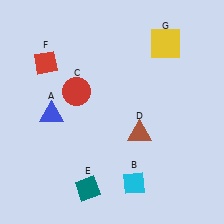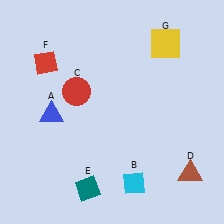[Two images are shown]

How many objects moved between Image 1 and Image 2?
1 object moved between the two images.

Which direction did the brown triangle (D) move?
The brown triangle (D) moved right.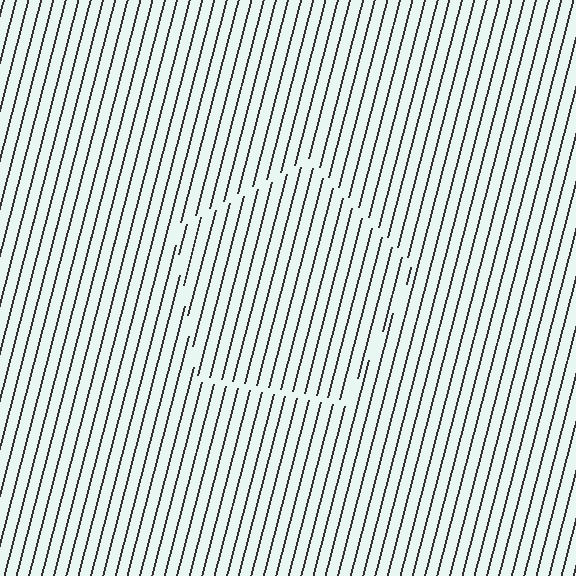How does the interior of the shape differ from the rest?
The interior of the shape contains the same grating, shifted by half a period — the contour is defined by the phase discontinuity where line-ends from the inner and outer gratings abut.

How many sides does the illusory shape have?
5 sides — the line-ends trace a pentagon.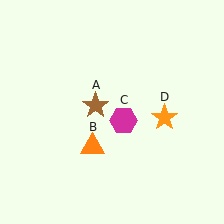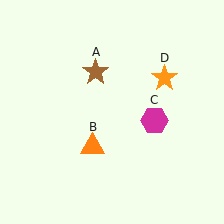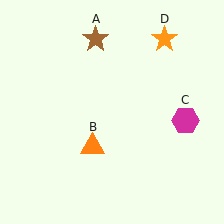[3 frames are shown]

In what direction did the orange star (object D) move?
The orange star (object D) moved up.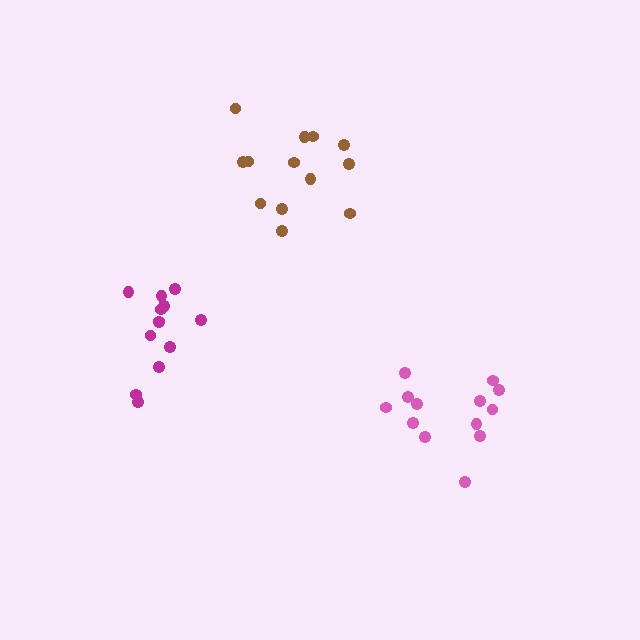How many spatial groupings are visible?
There are 3 spatial groupings.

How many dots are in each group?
Group 1: 13 dots, Group 2: 13 dots, Group 3: 13 dots (39 total).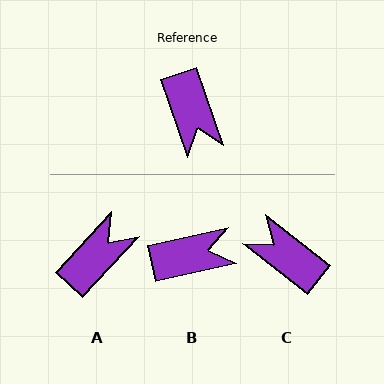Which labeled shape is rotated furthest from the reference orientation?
C, about 147 degrees away.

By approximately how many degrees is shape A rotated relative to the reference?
Approximately 118 degrees counter-clockwise.